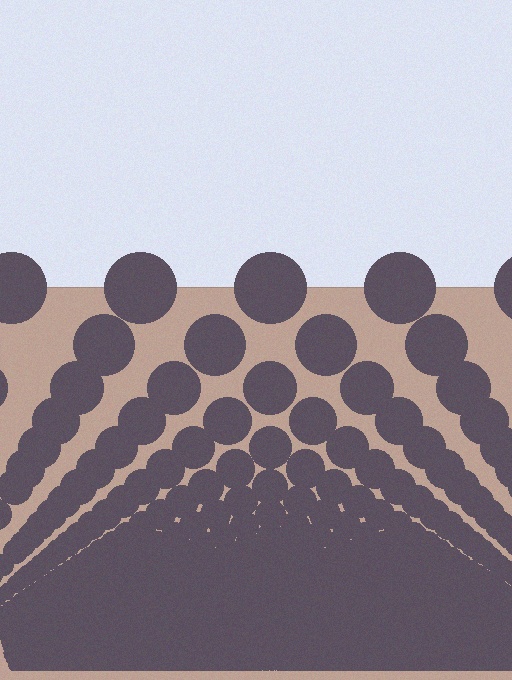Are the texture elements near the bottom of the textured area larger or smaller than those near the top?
Smaller. The gradient is inverted — elements near the bottom are smaller and denser.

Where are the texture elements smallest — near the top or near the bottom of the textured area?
Near the bottom.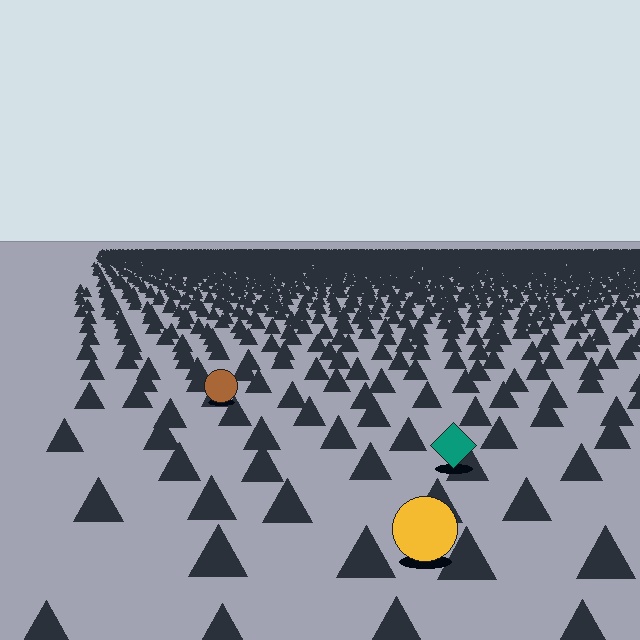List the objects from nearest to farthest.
From nearest to farthest: the yellow circle, the teal diamond, the brown circle.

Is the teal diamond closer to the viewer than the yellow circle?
No. The yellow circle is closer — you can tell from the texture gradient: the ground texture is coarser near it.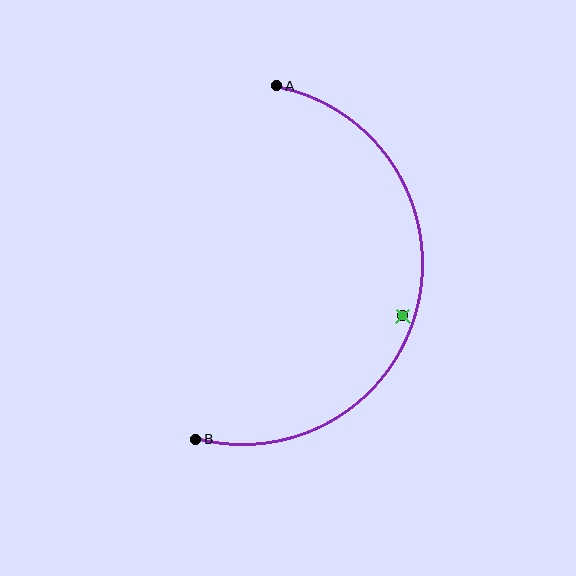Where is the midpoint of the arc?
The arc midpoint is the point on the curve farthest from the straight line joining A and B. It sits to the right of that line.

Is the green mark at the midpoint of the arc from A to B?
No — the green mark does not lie on the arc at all. It sits slightly inside the curve.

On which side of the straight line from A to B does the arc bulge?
The arc bulges to the right of the straight line connecting A and B.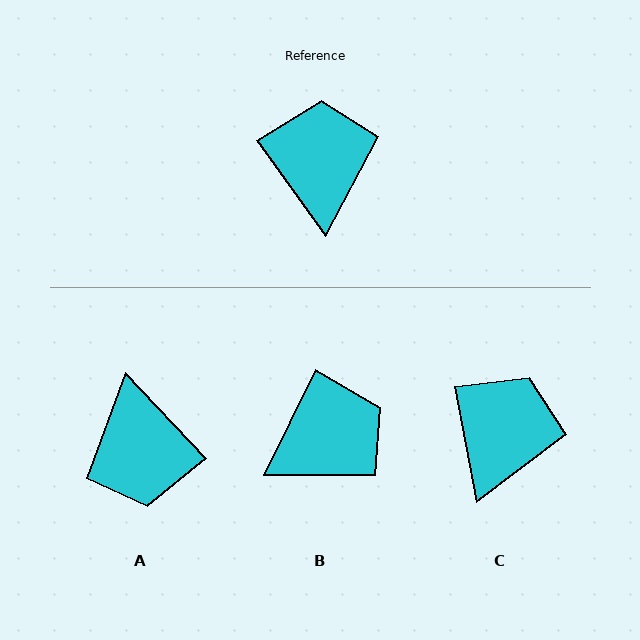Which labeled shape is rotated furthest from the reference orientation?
A, about 172 degrees away.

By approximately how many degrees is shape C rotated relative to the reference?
Approximately 25 degrees clockwise.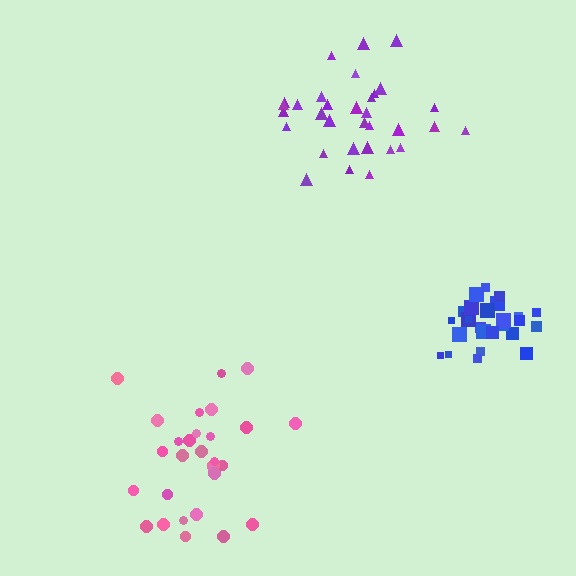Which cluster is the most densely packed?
Blue.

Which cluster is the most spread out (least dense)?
Pink.